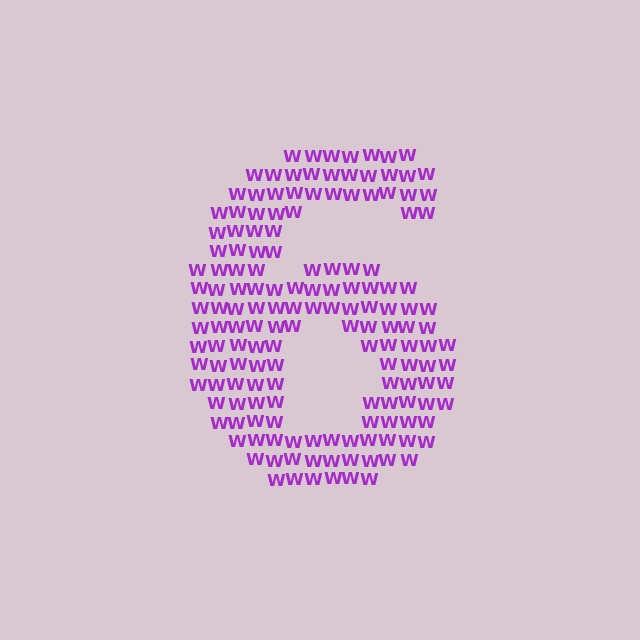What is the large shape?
The large shape is the digit 6.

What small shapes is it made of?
It is made of small letter W's.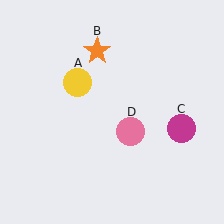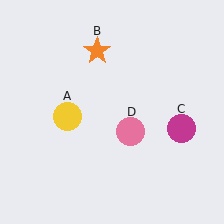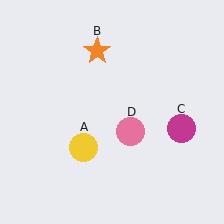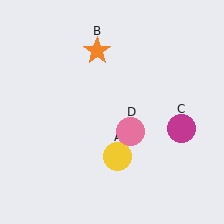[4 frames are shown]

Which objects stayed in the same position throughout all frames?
Orange star (object B) and magenta circle (object C) and pink circle (object D) remained stationary.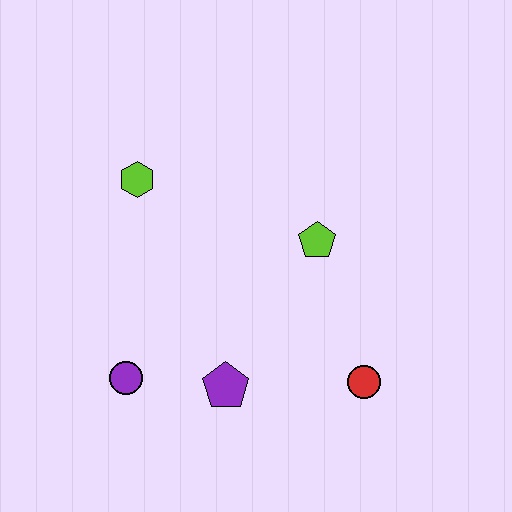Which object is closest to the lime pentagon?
The red circle is closest to the lime pentagon.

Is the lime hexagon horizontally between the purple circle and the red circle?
Yes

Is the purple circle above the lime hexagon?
No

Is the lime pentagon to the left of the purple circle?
No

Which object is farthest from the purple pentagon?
The lime hexagon is farthest from the purple pentagon.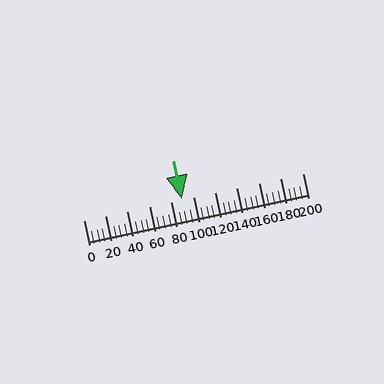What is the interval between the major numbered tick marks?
The major tick marks are spaced 20 units apart.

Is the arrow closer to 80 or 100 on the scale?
The arrow is closer to 100.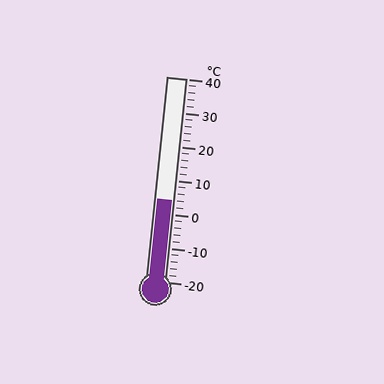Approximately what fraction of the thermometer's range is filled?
The thermometer is filled to approximately 40% of its range.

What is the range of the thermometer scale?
The thermometer scale ranges from -20°C to 40°C.